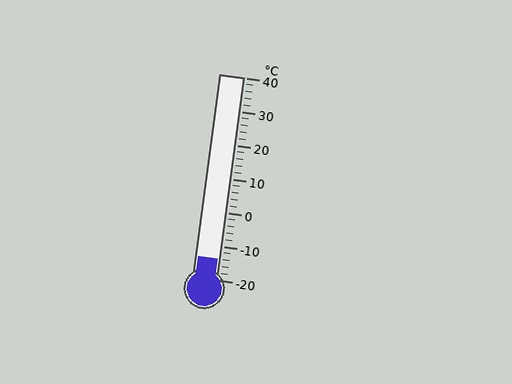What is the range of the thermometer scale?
The thermometer scale ranges from -20°C to 40°C.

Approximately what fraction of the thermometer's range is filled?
The thermometer is filled to approximately 10% of its range.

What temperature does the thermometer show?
The thermometer shows approximately -14°C.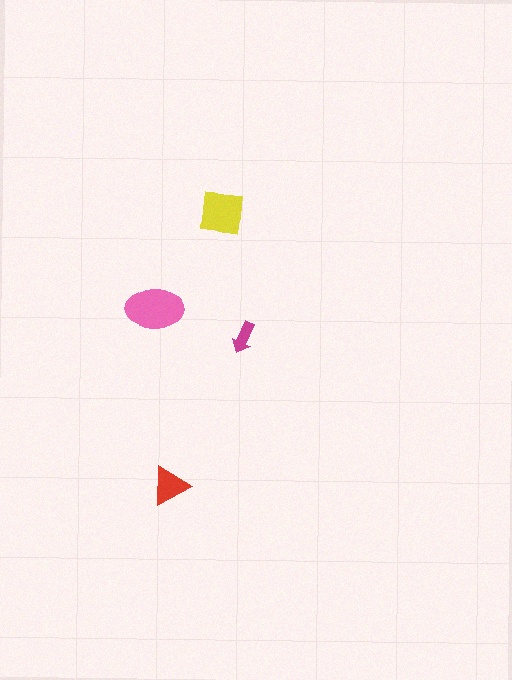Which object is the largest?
The pink ellipse.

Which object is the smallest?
The magenta arrow.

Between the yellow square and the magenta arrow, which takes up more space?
The yellow square.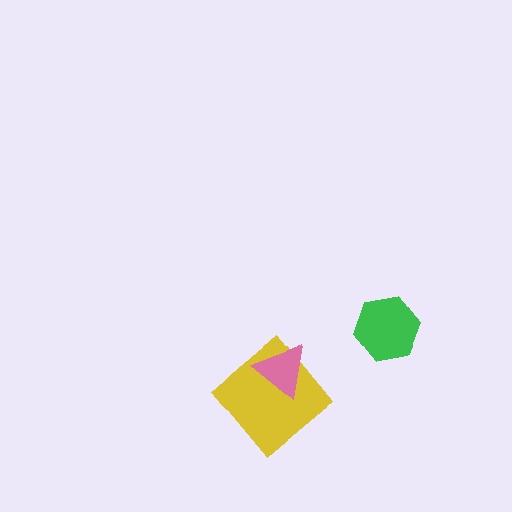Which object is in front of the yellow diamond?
The pink triangle is in front of the yellow diamond.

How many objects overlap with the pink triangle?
1 object overlaps with the pink triangle.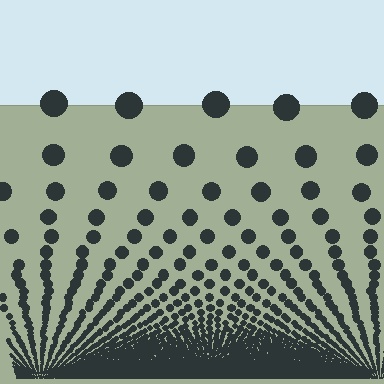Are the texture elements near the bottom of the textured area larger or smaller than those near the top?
Smaller. The gradient is inverted — elements near the bottom are smaller and denser.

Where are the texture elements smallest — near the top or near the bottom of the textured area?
Near the bottom.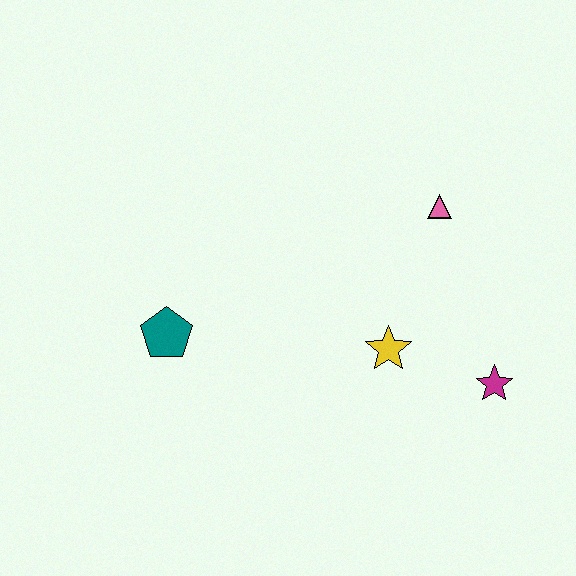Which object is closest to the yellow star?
The magenta star is closest to the yellow star.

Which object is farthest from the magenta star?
The teal pentagon is farthest from the magenta star.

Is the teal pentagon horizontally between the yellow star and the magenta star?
No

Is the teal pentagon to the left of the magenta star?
Yes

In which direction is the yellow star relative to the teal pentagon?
The yellow star is to the right of the teal pentagon.